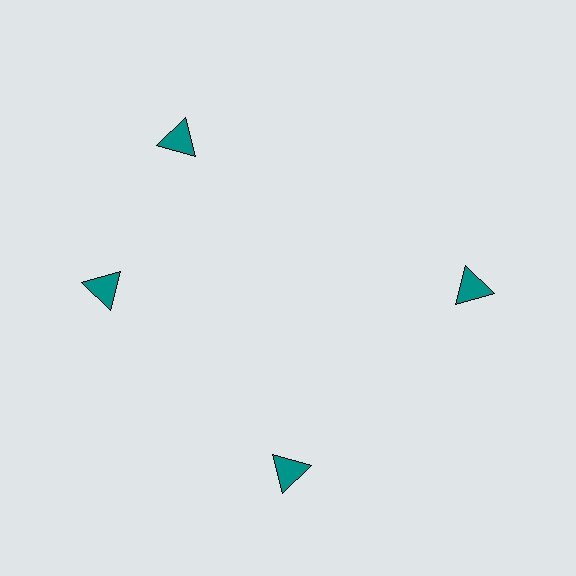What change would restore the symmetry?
The symmetry would be restored by rotating it back into even spacing with its neighbors so that all 4 triangles sit at equal angles and equal distance from the center.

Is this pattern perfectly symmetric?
No. The 4 teal triangles are arranged in a ring, but one element near the 12 o'clock position is rotated out of alignment along the ring, breaking the 4-fold rotational symmetry.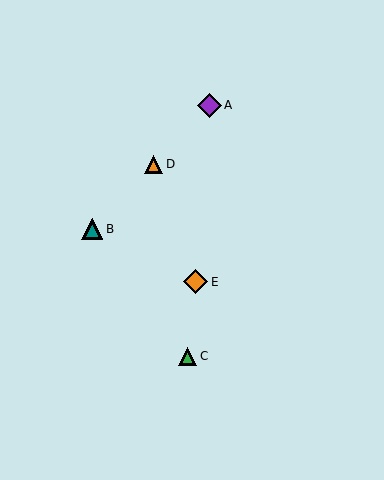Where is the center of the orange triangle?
The center of the orange triangle is at (154, 164).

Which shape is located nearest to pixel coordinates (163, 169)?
The orange triangle (labeled D) at (154, 164) is nearest to that location.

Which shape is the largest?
The purple diamond (labeled A) is the largest.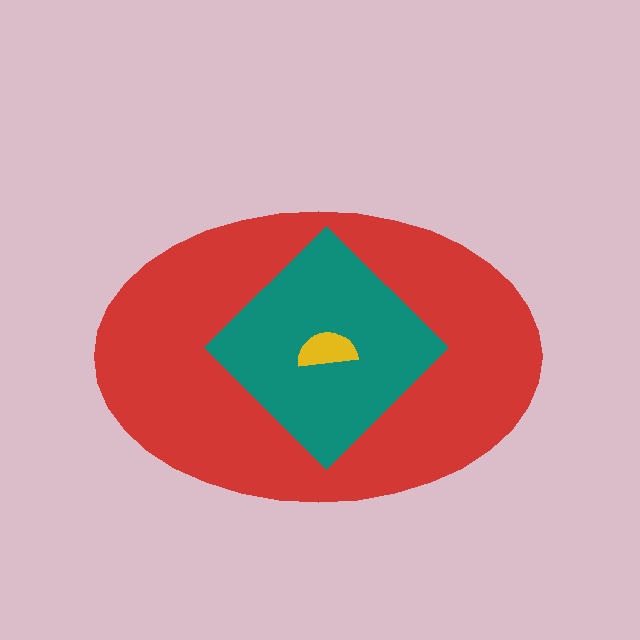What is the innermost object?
The yellow semicircle.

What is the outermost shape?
The red ellipse.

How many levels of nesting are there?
3.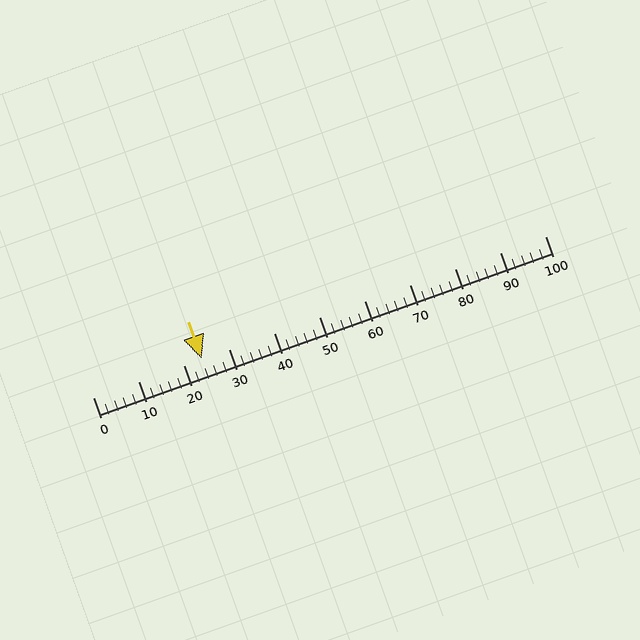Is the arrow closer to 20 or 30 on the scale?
The arrow is closer to 20.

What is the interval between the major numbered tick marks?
The major tick marks are spaced 10 units apart.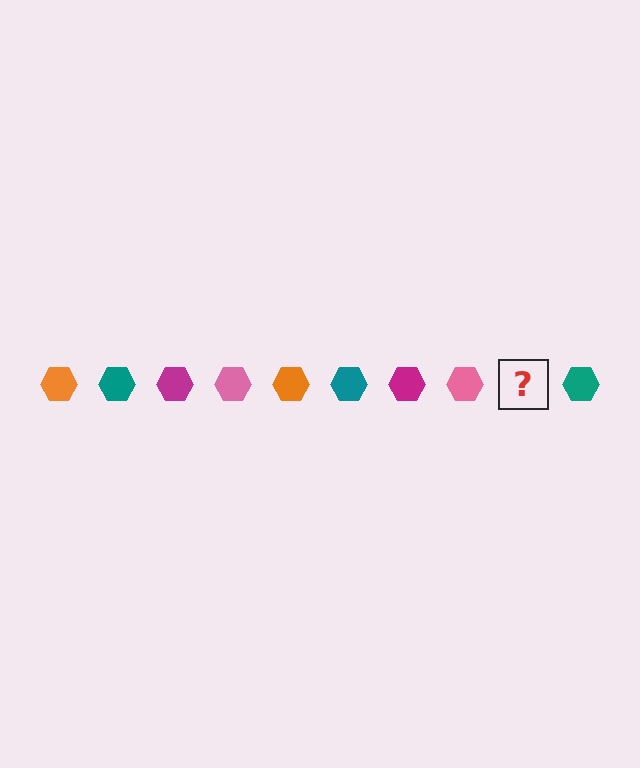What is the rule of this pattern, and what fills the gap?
The rule is that the pattern cycles through orange, teal, magenta, pink hexagons. The gap should be filled with an orange hexagon.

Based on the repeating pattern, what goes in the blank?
The blank should be an orange hexagon.